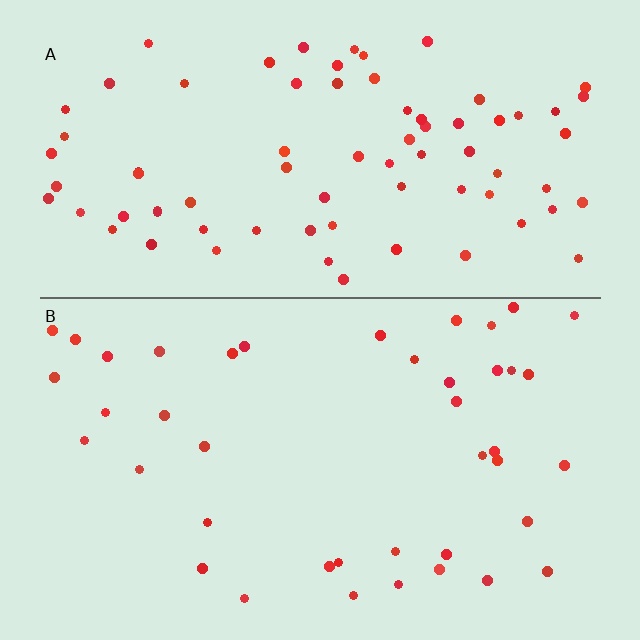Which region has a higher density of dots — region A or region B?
A (the top).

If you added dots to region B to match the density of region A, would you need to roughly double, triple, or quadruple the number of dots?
Approximately double.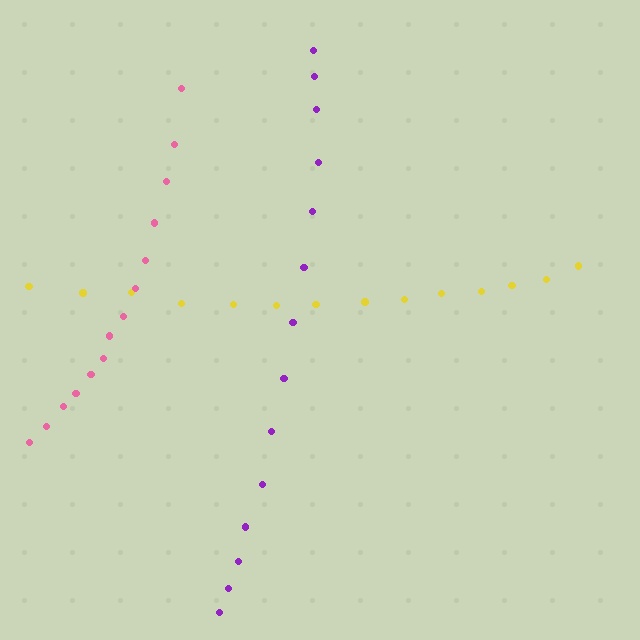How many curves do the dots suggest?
There are 3 distinct paths.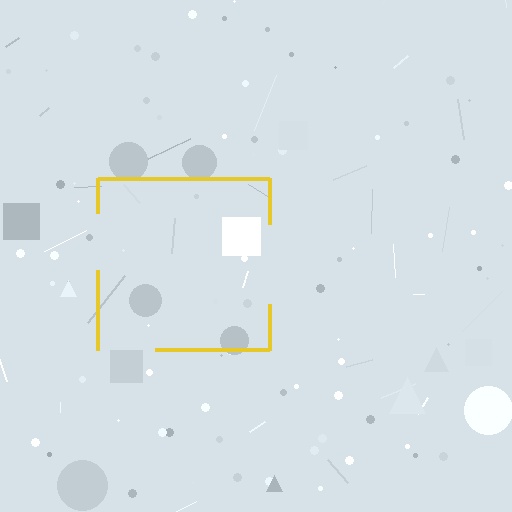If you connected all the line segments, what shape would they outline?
They would outline a square.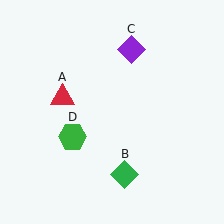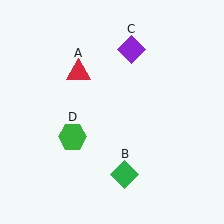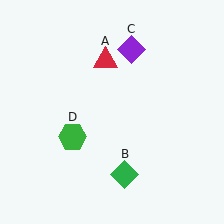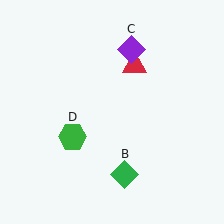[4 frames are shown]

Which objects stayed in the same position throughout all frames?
Green diamond (object B) and purple diamond (object C) and green hexagon (object D) remained stationary.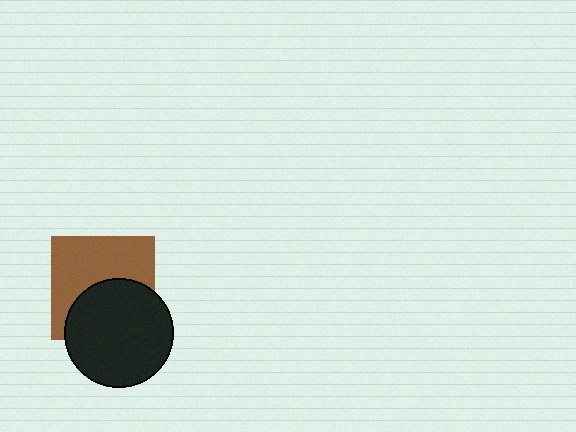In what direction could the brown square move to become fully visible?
The brown square could move up. That would shift it out from behind the black circle entirely.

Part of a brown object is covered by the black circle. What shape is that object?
It is a square.